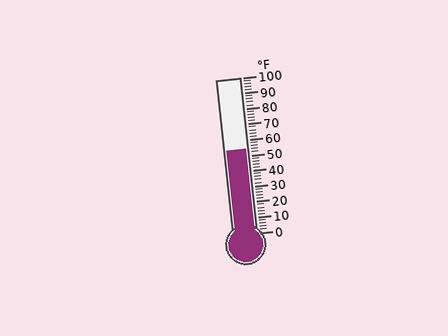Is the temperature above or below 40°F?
The temperature is above 40°F.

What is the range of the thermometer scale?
The thermometer scale ranges from 0°F to 100°F.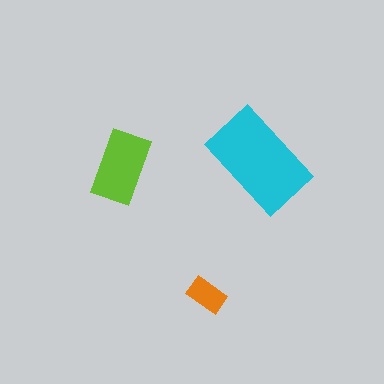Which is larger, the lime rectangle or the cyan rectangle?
The cyan one.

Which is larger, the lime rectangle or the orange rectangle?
The lime one.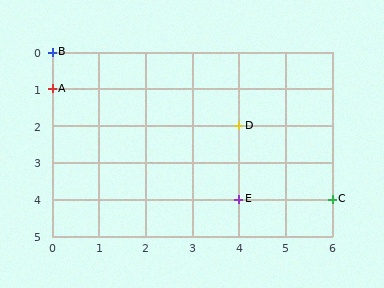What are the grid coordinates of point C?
Point C is at grid coordinates (6, 4).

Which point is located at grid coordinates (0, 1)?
Point A is at (0, 1).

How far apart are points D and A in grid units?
Points D and A are 4 columns and 1 row apart (about 4.1 grid units diagonally).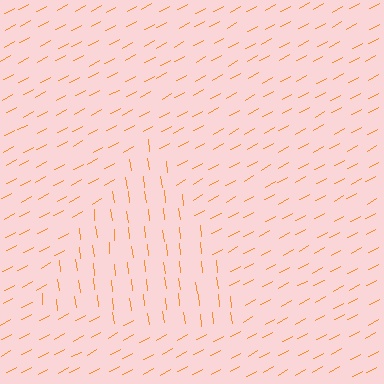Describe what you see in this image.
The image is filled with small orange line segments. A triangle region in the image has lines oriented differently from the surrounding lines, creating a visible texture boundary.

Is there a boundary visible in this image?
Yes, there is a texture boundary formed by a change in line orientation.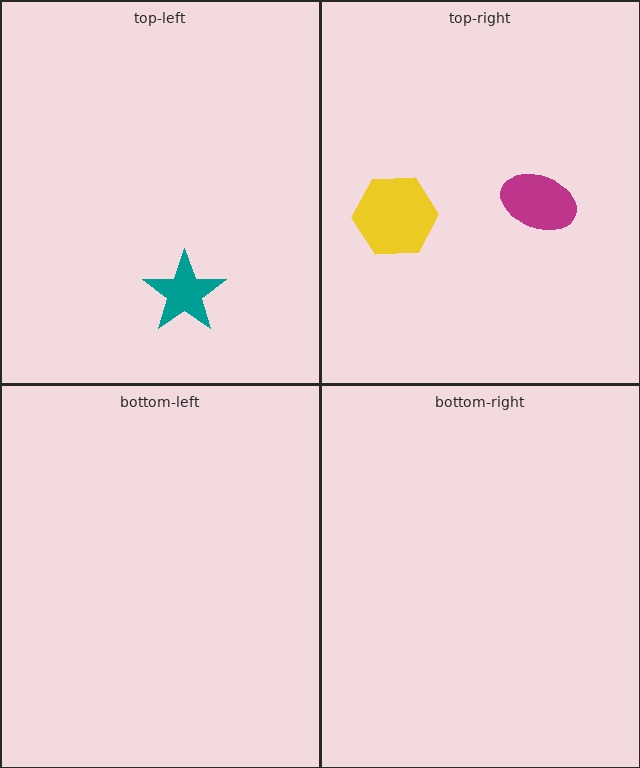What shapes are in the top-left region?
The teal star.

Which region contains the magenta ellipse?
The top-right region.